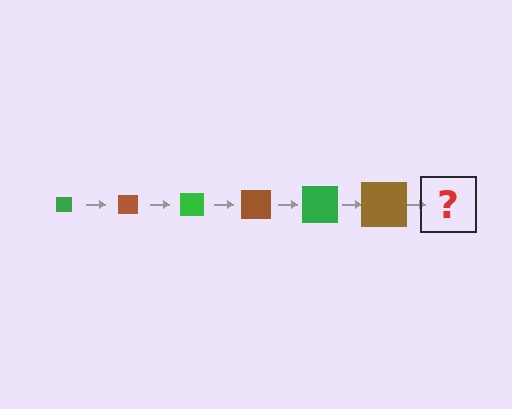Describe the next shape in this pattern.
It should be a green square, larger than the previous one.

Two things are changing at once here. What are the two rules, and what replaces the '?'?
The two rules are that the square grows larger each step and the color cycles through green and brown. The '?' should be a green square, larger than the previous one.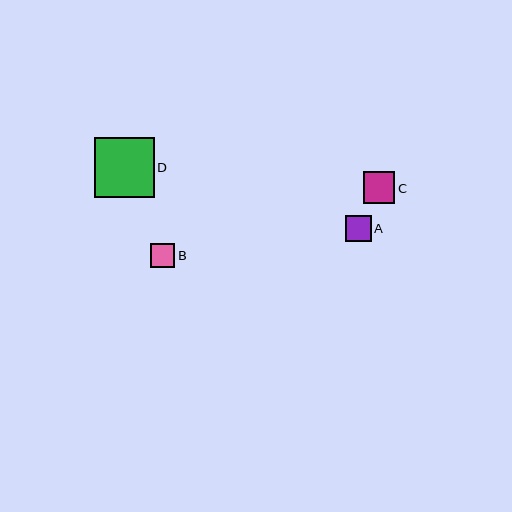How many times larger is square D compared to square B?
Square D is approximately 2.5 times the size of square B.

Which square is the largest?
Square D is the largest with a size of approximately 59 pixels.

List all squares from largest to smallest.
From largest to smallest: D, C, A, B.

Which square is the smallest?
Square B is the smallest with a size of approximately 24 pixels.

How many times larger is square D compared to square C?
Square D is approximately 1.9 times the size of square C.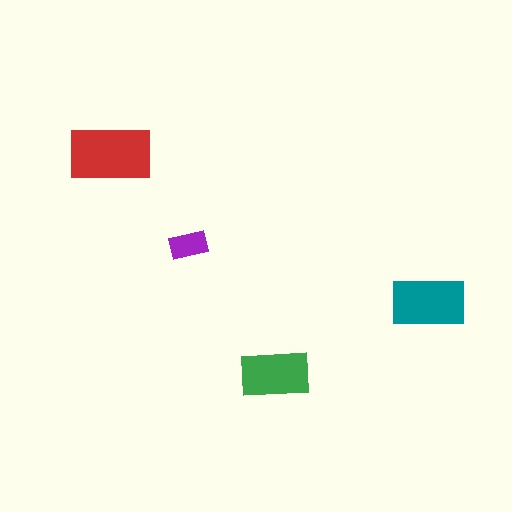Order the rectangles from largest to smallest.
the red one, the teal one, the green one, the purple one.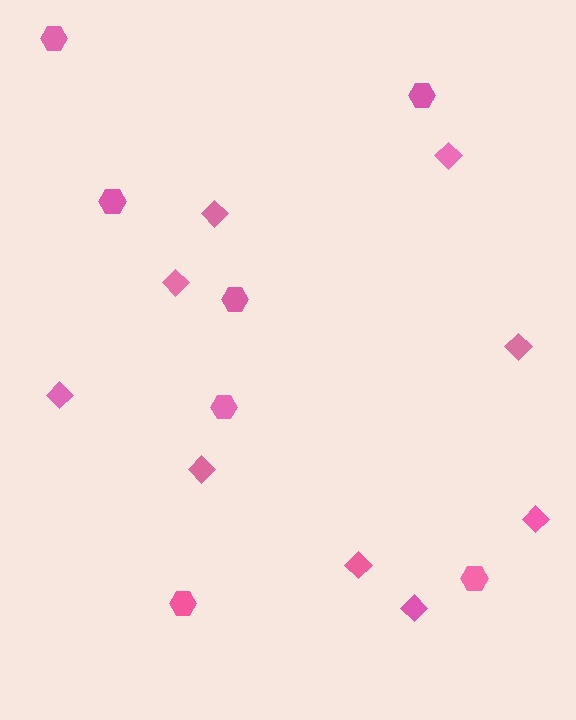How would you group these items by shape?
There are 2 groups: one group of hexagons (7) and one group of diamonds (9).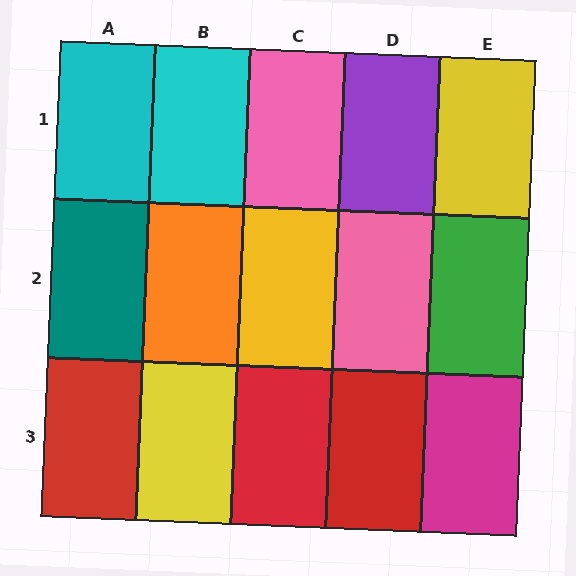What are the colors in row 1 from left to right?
Cyan, cyan, pink, purple, yellow.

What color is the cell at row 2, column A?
Teal.